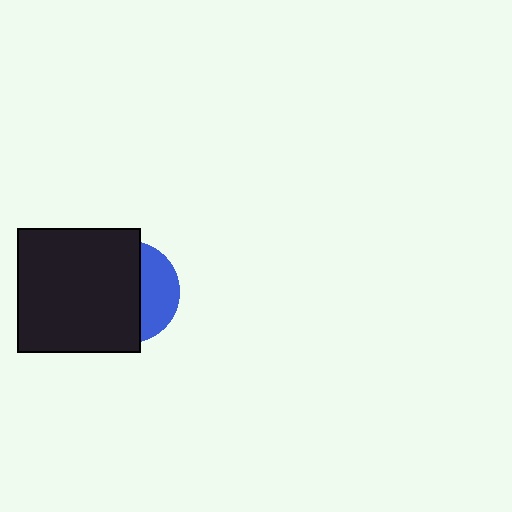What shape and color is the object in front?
The object in front is a black square.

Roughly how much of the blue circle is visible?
A small part of it is visible (roughly 35%).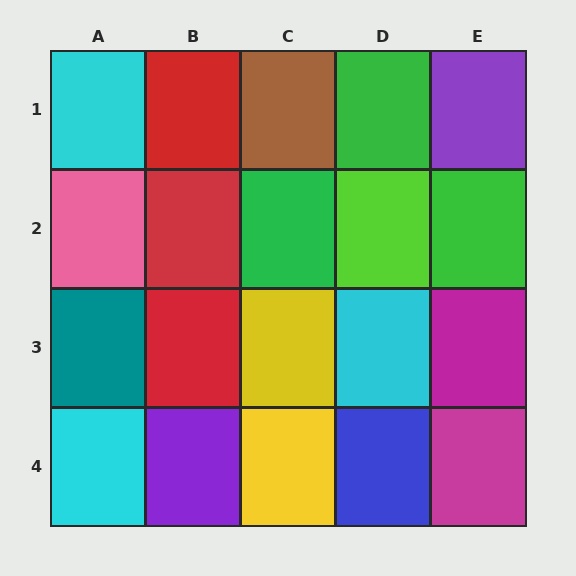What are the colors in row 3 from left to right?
Teal, red, yellow, cyan, magenta.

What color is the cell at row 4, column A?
Cyan.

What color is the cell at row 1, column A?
Cyan.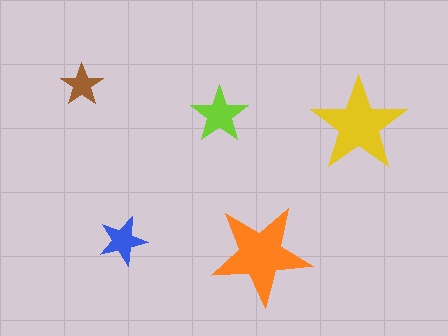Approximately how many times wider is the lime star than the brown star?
About 1.5 times wider.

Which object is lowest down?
The orange star is bottommost.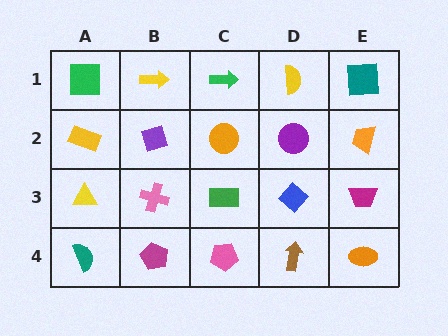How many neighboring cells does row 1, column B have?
3.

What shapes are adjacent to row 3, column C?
An orange circle (row 2, column C), a pink pentagon (row 4, column C), a pink cross (row 3, column B), a blue diamond (row 3, column D).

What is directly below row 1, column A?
A yellow rectangle.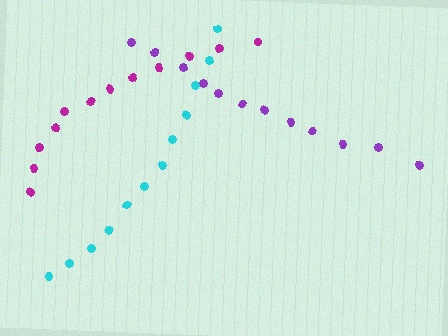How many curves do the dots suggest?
There are 3 distinct paths.